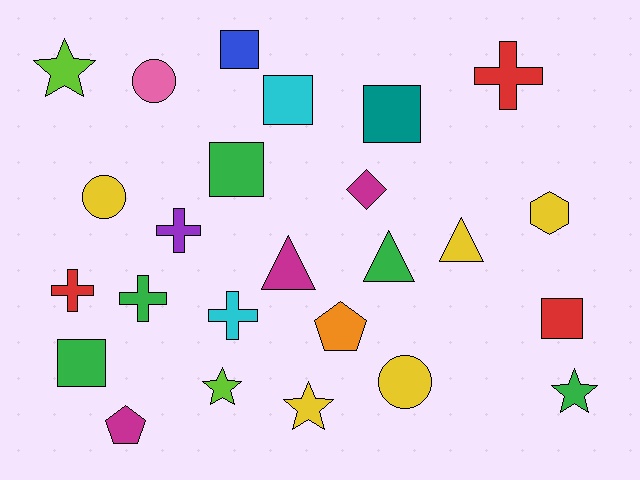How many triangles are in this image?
There are 3 triangles.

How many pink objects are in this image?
There is 1 pink object.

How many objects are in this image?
There are 25 objects.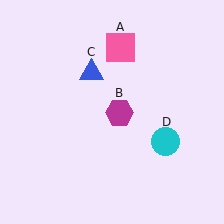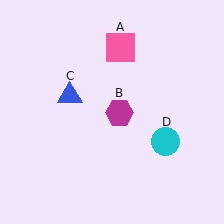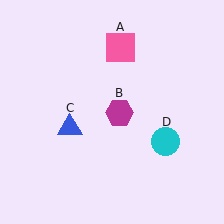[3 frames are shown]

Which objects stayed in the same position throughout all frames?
Pink square (object A) and magenta hexagon (object B) and cyan circle (object D) remained stationary.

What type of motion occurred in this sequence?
The blue triangle (object C) rotated counterclockwise around the center of the scene.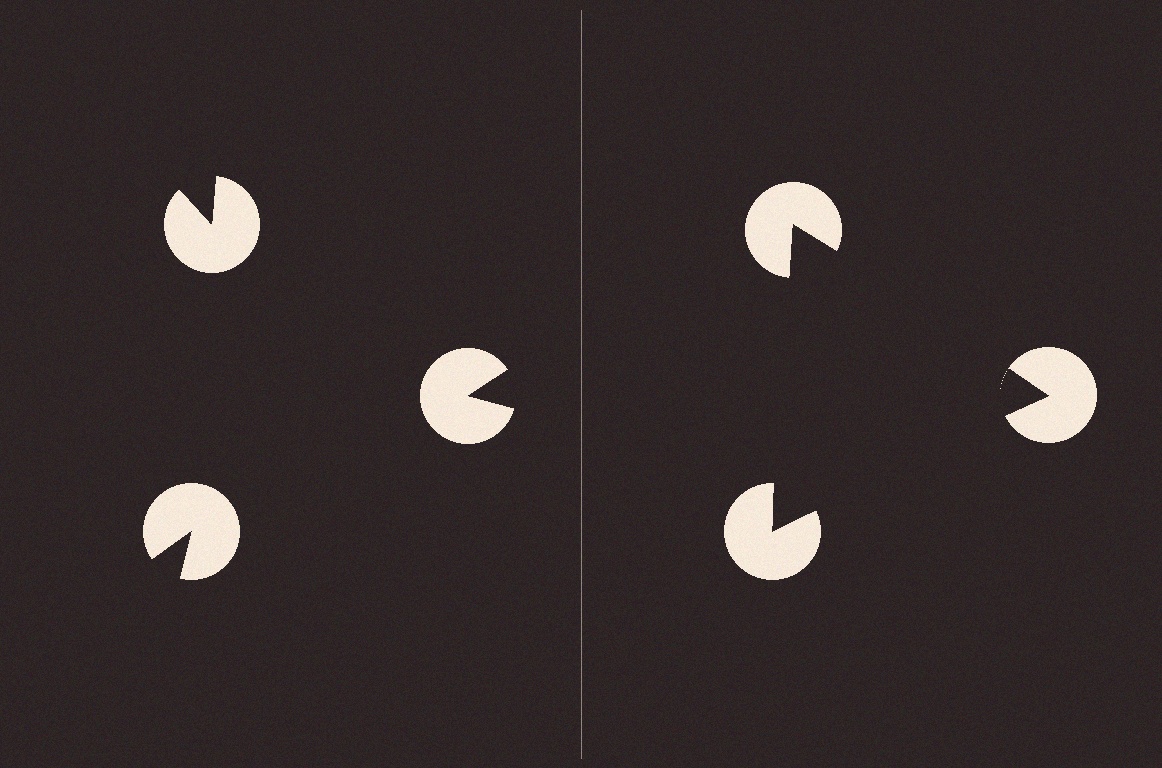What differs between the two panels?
The pac-man discs are positioned identically on both sides; only the wedge orientations differ. On the right they align to a triangle; on the left they are misaligned.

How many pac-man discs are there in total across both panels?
6 — 3 on each side.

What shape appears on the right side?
An illusory triangle.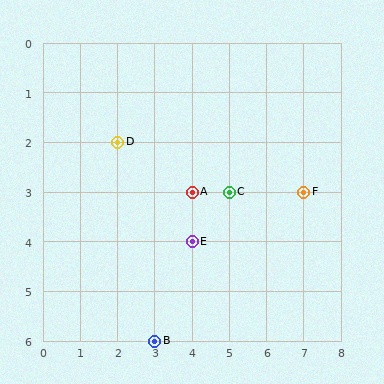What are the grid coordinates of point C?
Point C is at grid coordinates (5, 3).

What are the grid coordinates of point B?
Point B is at grid coordinates (3, 6).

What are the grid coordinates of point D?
Point D is at grid coordinates (2, 2).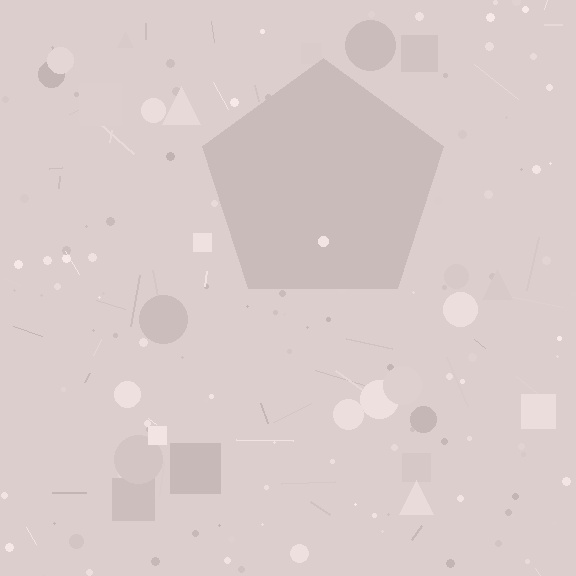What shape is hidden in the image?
A pentagon is hidden in the image.